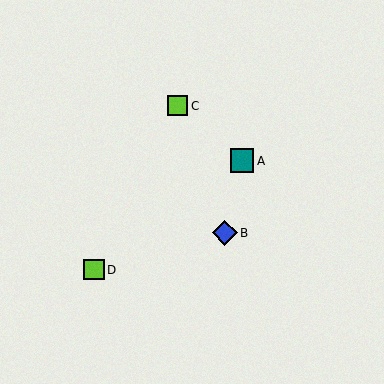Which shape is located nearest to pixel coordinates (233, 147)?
The teal square (labeled A) at (242, 161) is nearest to that location.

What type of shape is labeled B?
Shape B is a blue diamond.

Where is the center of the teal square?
The center of the teal square is at (242, 161).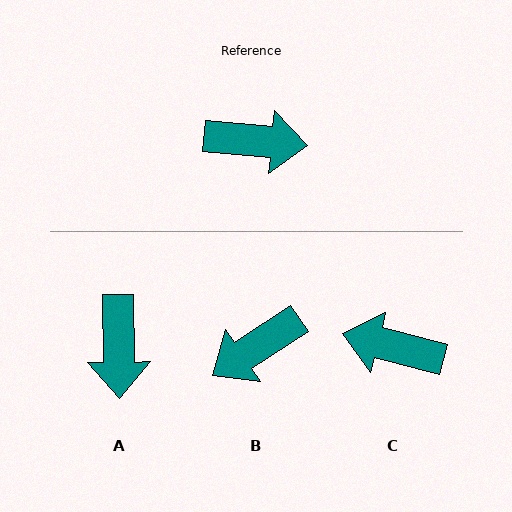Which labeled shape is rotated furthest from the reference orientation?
C, about 171 degrees away.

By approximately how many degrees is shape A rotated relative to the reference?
Approximately 84 degrees clockwise.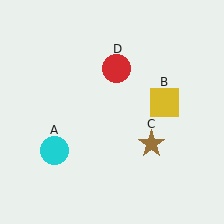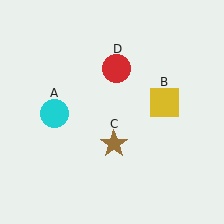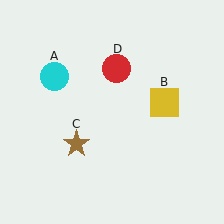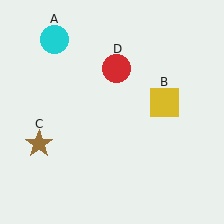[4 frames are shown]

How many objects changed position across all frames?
2 objects changed position: cyan circle (object A), brown star (object C).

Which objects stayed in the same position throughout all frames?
Yellow square (object B) and red circle (object D) remained stationary.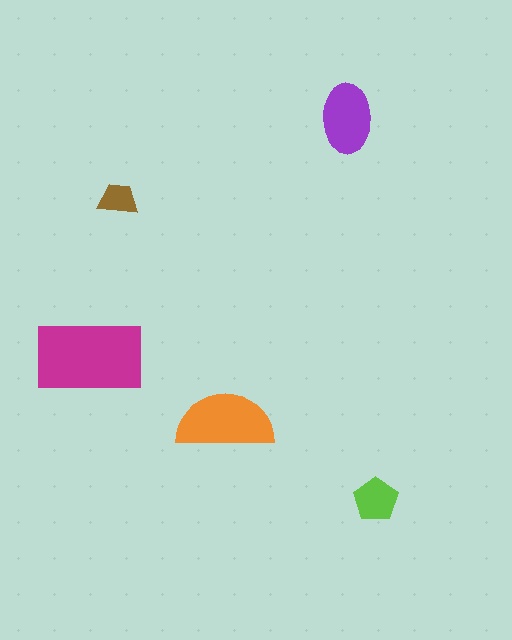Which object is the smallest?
The brown trapezoid.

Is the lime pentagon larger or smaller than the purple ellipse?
Smaller.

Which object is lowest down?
The lime pentagon is bottommost.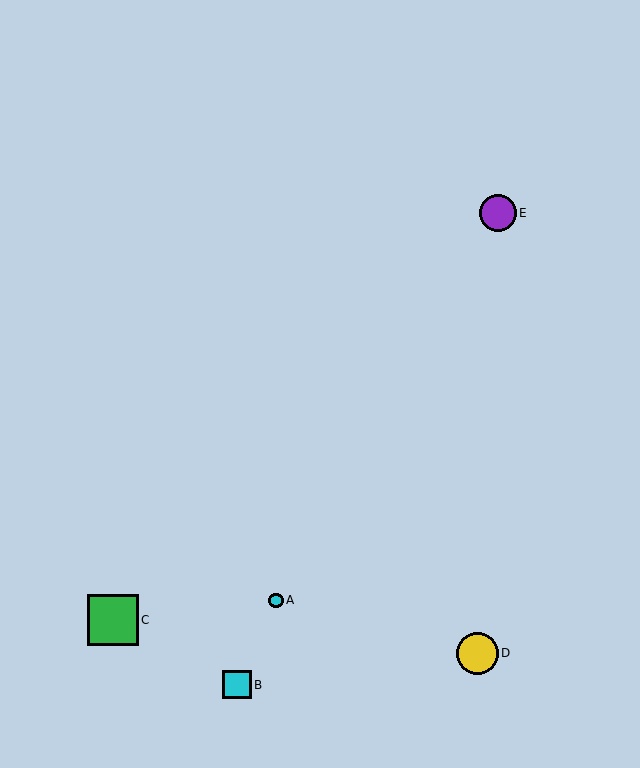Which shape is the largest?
The green square (labeled C) is the largest.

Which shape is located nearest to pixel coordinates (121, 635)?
The green square (labeled C) at (113, 620) is nearest to that location.